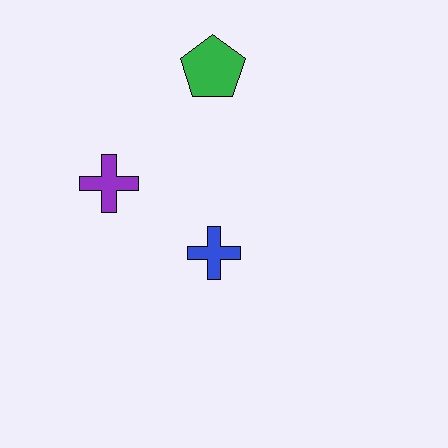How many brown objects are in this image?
There are no brown objects.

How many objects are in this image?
There are 3 objects.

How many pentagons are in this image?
There is 1 pentagon.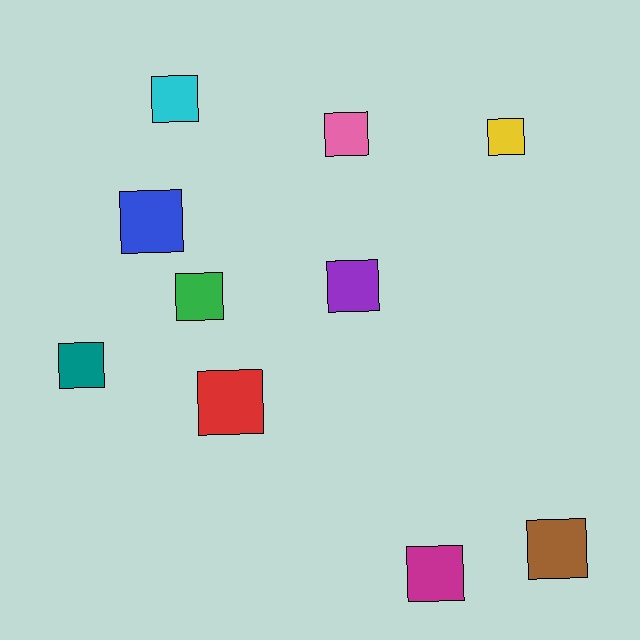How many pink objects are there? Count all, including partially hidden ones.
There is 1 pink object.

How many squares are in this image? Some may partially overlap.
There are 10 squares.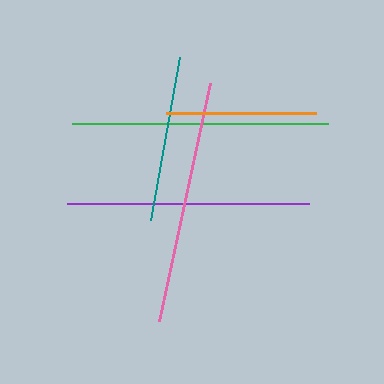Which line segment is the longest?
The green line is the longest at approximately 255 pixels.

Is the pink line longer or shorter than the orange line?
The pink line is longer than the orange line.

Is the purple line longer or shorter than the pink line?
The pink line is longer than the purple line.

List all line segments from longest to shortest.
From longest to shortest: green, pink, purple, teal, orange.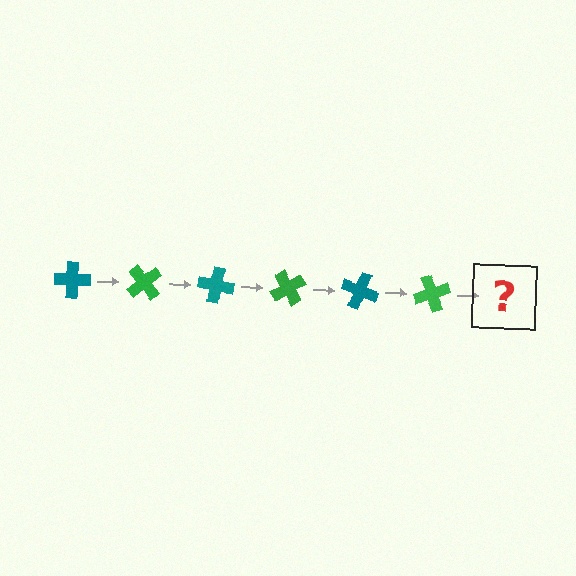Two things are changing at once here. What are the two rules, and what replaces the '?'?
The two rules are that it rotates 50 degrees each step and the color cycles through teal and green. The '?' should be a teal cross, rotated 300 degrees from the start.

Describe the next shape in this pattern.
It should be a teal cross, rotated 300 degrees from the start.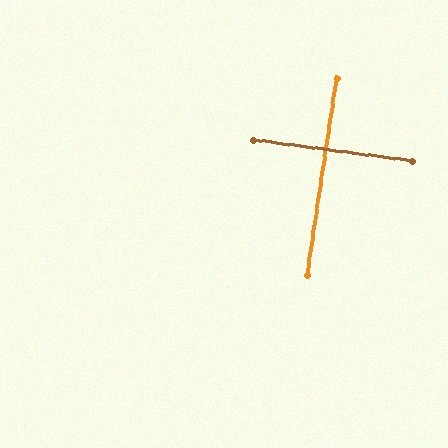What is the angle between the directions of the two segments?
Approximately 89 degrees.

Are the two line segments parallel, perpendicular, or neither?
Perpendicular — they meet at approximately 89°.